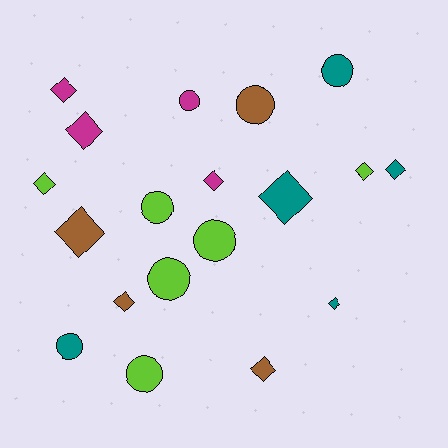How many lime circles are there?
There are 4 lime circles.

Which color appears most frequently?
Lime, with 6 objects.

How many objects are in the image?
There are 19 objects.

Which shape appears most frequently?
Diamond, with 11 objects.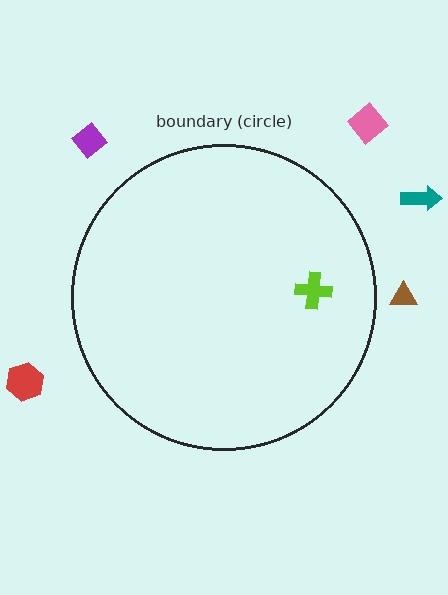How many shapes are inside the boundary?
1 inside, 5 outside.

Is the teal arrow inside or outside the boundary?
Outside.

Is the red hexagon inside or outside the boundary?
Outside.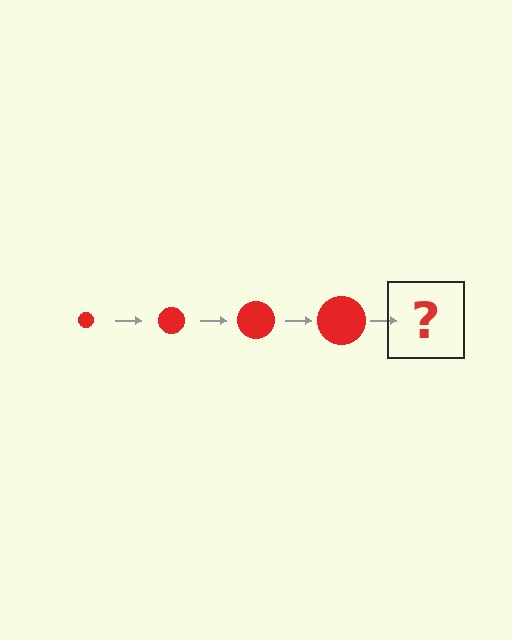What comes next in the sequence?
The next element should be a red circle, larger than the previous one.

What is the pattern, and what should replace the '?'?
The pattern is that the circle gets progressively larger each step. The '?' should be a red circle, larger than the previous one.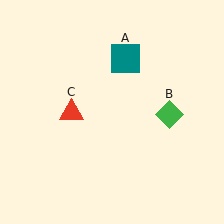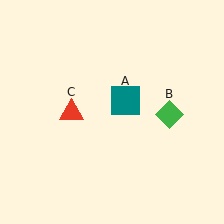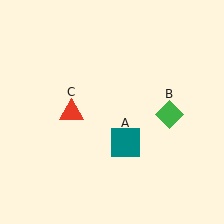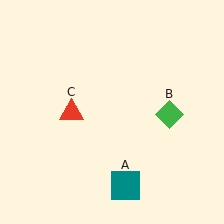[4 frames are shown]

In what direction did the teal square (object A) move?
The teal square (object A) moved down.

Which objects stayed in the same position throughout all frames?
Green diamond (object B) and red triangle (object C) remained stationary.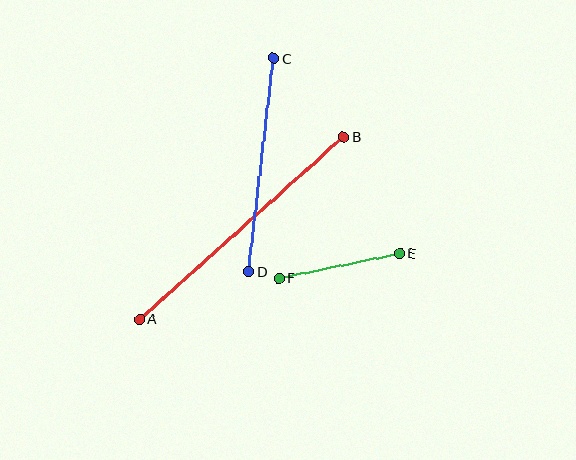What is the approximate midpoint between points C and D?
The midpoint is at approximately (261, 165) pixels.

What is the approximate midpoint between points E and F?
The midpoint is at approximately (339, 266) pixels.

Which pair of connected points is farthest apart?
Points A and B are farthest apart.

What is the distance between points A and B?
The distance is approximately 273 pixels.